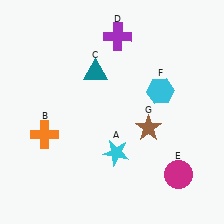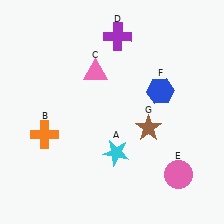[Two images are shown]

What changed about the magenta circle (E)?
In Image 1, E is magenta. In Image 2, it changed to pink.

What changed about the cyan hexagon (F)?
In Image 1, F is cyan. In Image 2, it changed to blue.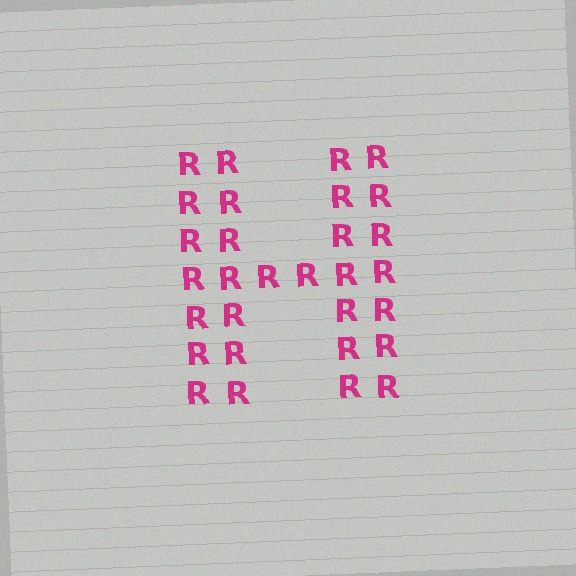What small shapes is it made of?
It is made of small letter R's.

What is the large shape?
The large shape is the letter H.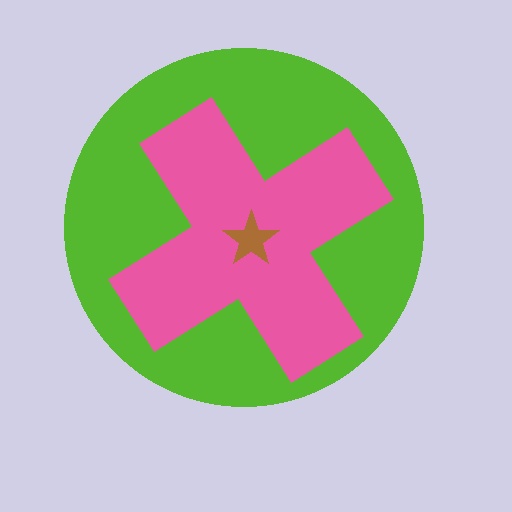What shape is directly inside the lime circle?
The pink cross.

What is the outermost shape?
The lime circle.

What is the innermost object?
The brown star.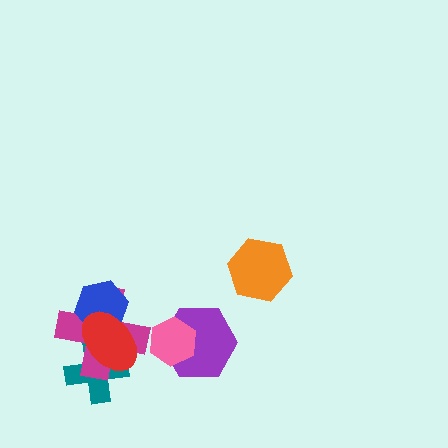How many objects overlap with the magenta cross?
3 objects overlap with the magenta cross.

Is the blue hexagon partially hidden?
Yes, it is partially covered by another shape.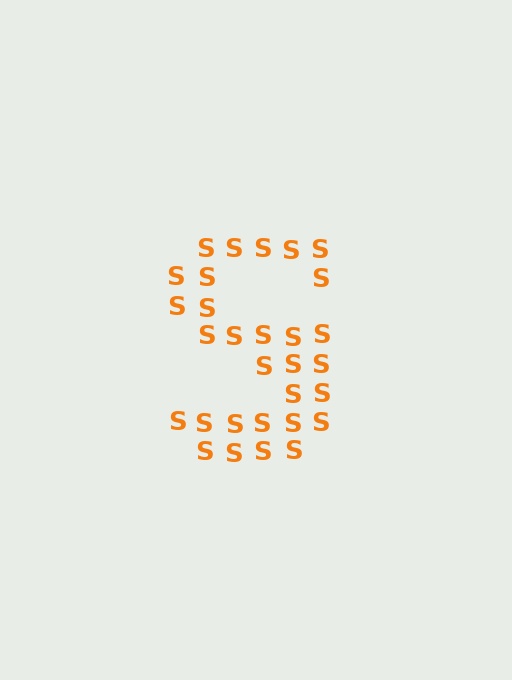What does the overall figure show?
The overall figure shows the letter S.